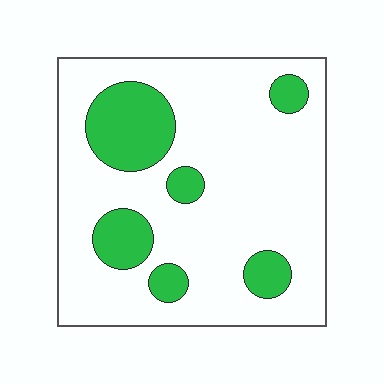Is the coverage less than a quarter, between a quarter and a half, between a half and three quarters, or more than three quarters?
Less than a quarter.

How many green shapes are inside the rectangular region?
6.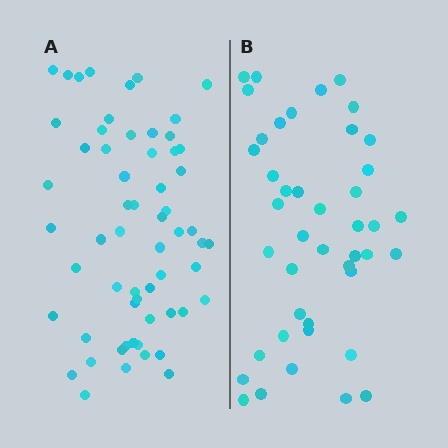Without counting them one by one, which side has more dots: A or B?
Region A (the left region) has more dots.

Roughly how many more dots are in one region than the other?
Region A has approximately 15 more dots than region B.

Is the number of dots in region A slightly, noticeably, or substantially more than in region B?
Region A has noticeably more, but not dramatically so. The ratio is roughly 1.4 to 1.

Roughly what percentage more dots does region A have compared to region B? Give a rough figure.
About 40% more.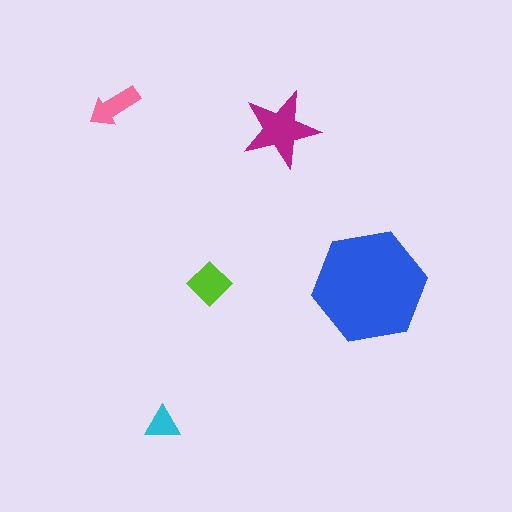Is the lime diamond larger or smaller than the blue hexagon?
Smaller.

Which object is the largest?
The blue hexagon.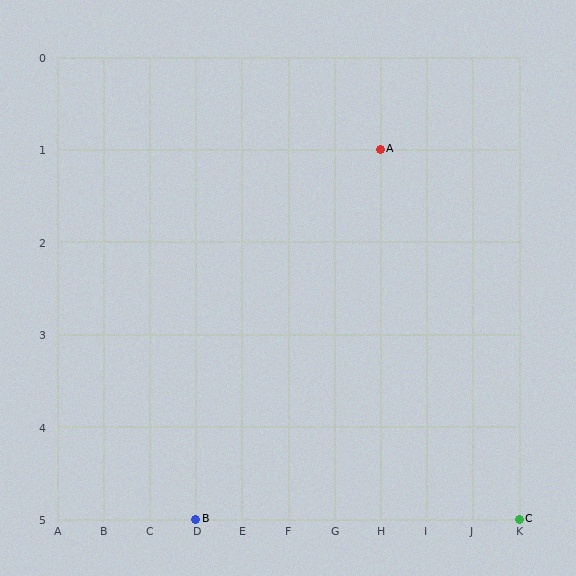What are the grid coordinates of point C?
Point C is at grid coordinates (K, 5).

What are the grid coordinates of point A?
Point A is at grid coordinates (H, 1).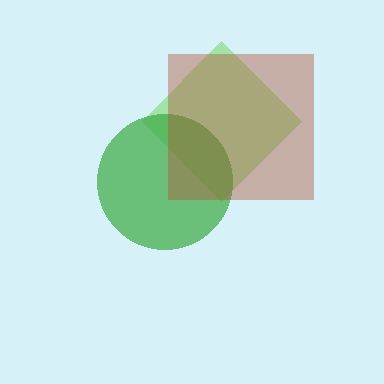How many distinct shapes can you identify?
There are 3 distinct shapes: a lime diamond, a green circle, a brown square.